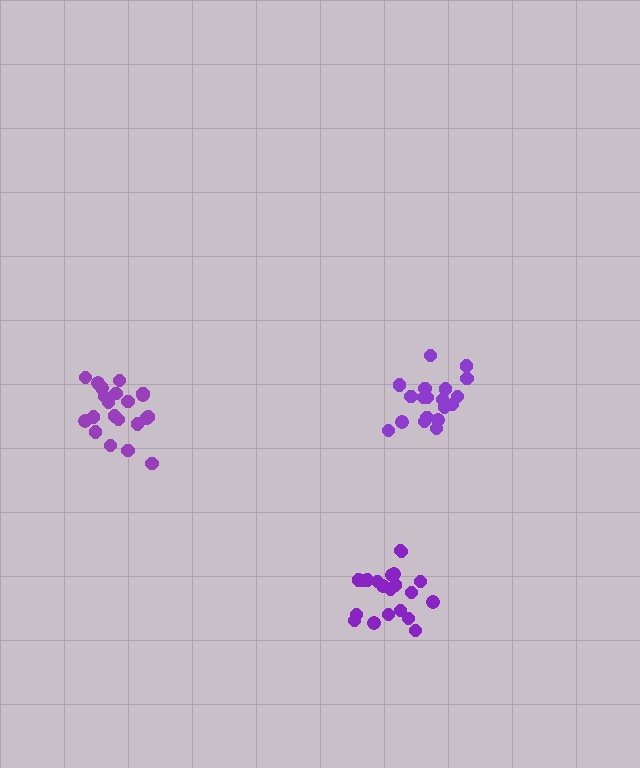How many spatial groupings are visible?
There are 3 spatial groupings.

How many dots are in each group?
Group 1: 21 dots, Group 2: 21 dots, Group 3: 19 dots (61 total).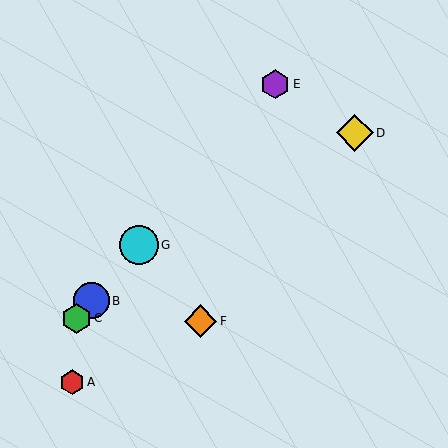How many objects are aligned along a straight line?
4 objects (B, C, E, G) are aligned along a straight line.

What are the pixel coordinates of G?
Object G is at (139, 245).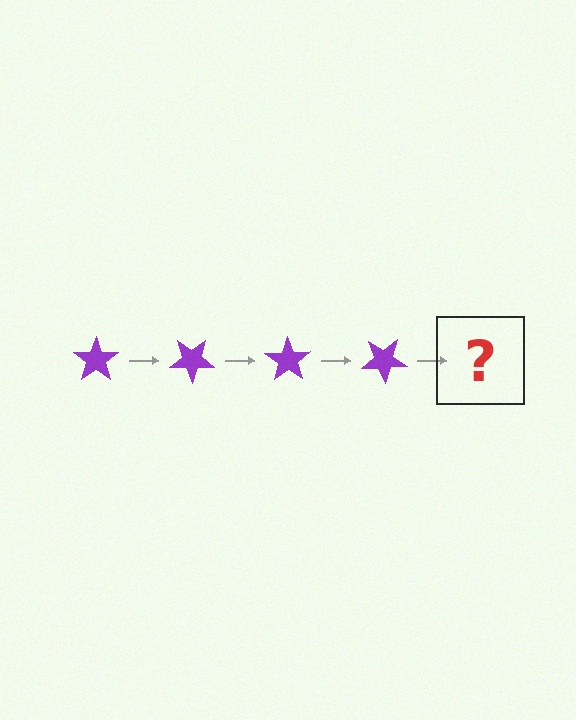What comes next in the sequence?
The next element should be a purple star rotated 140 degrees.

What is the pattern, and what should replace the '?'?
The pattern is that the star rotates 35 degrees each step. The '?' should be a purple star rotated 140 degrees.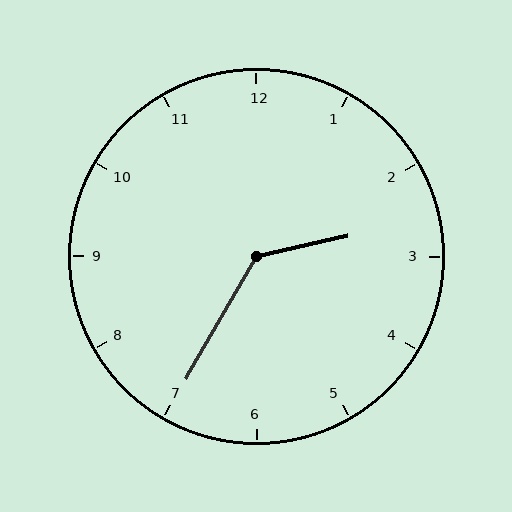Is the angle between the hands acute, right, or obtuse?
It is obtuse.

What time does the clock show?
2:35.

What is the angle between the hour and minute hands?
Approximately 132 degrees.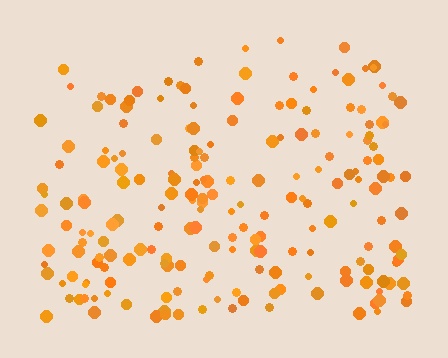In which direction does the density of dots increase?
From top to bottom, with the bottom side densest.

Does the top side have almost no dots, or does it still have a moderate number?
Still a moderate number, just noticeably fewer than the bottom.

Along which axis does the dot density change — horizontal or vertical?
Vertical.